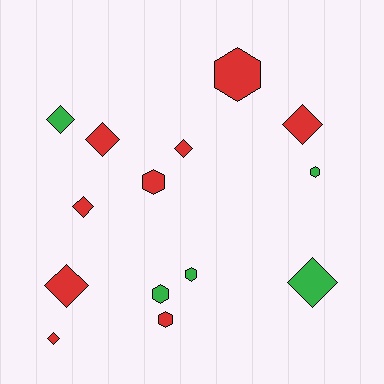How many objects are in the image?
There are 14 objects.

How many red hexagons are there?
There are 3 red hexagons.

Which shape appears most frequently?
Diamond, with 8 objects.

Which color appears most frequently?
Red, with 9 objects.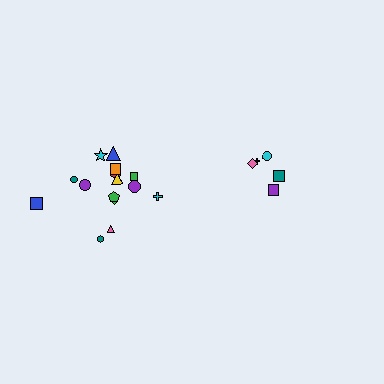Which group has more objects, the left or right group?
The left group.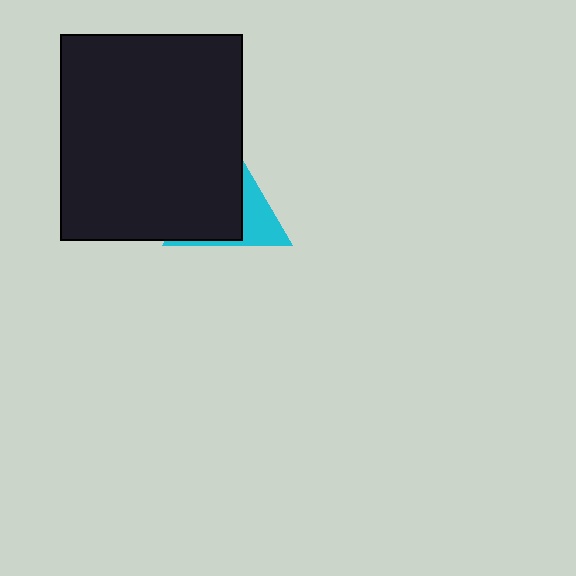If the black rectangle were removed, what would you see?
You would see the complete cyan triangle.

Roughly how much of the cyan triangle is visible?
A small part of it is visible (roughly 33%).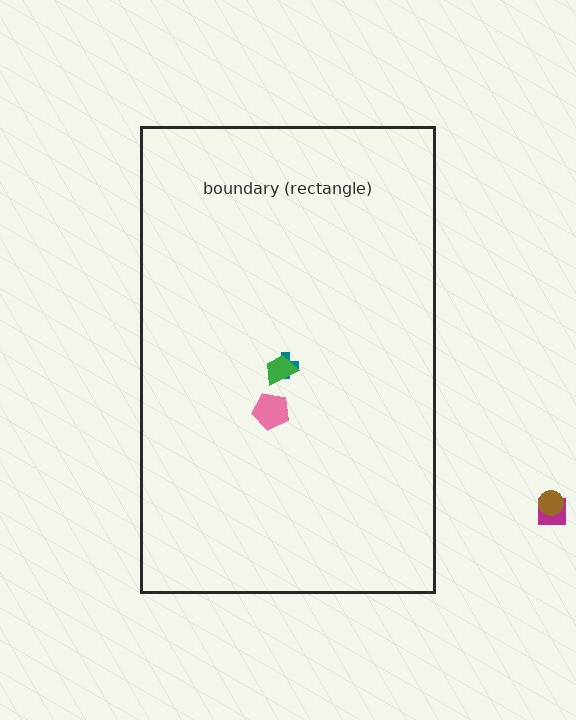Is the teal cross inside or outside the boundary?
Inside.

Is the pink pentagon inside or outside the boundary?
Inside.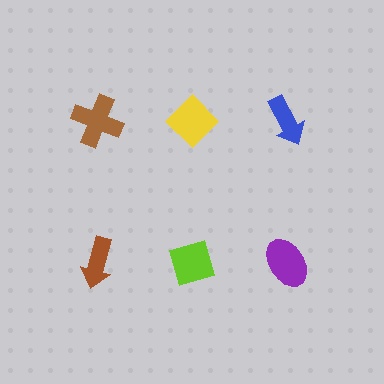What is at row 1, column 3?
A blue arrow.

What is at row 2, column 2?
A lime diamond.